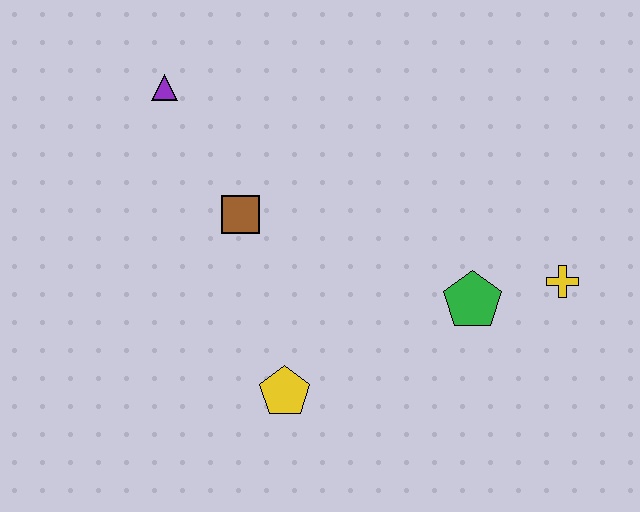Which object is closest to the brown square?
The purple triangle is closest to the brown square.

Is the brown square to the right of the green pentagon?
No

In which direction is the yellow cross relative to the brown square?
The yellow cross is to the right of the brown square.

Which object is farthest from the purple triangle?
The yellow cross is farthest from the purple triangle.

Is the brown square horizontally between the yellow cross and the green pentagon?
No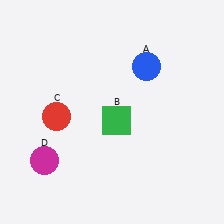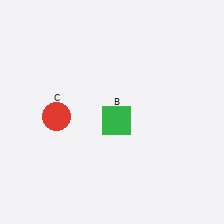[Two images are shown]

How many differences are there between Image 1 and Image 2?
There are 2 differences between the two images.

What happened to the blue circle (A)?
The blue circle (A) was removed in Image 2. It was in the top-right area of Image 1.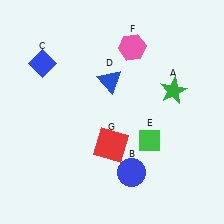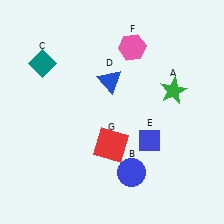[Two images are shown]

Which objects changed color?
C changed from blue to teal. E changed from green to blue.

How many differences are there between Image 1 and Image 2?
There are 2 differences between the two images.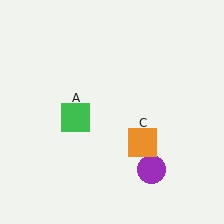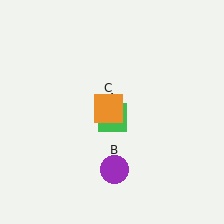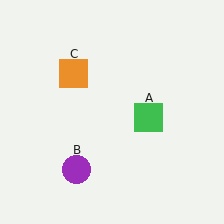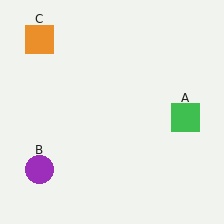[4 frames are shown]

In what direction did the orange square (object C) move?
The orange square (object C) moved up and to the left.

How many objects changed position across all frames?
3 objects changed position: green square (object A), purple circle (object B), orange square (object C).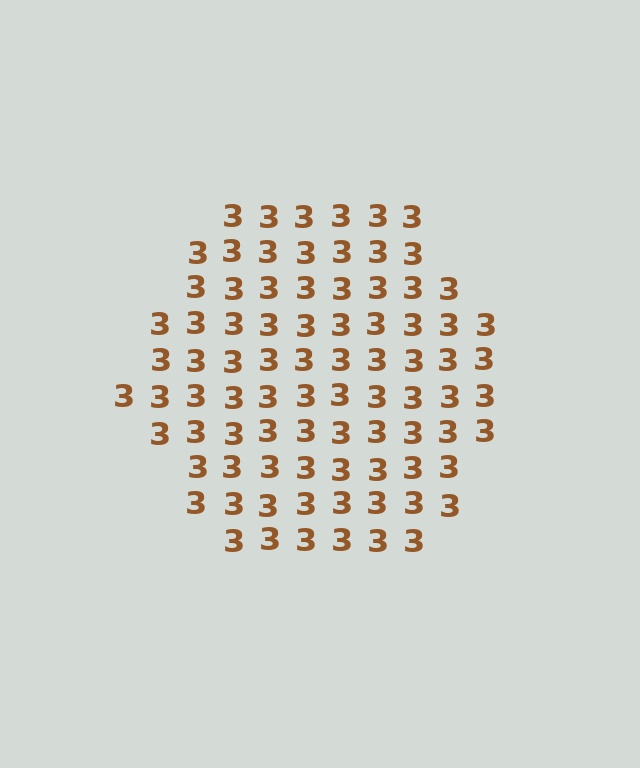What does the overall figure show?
The overall figure shows a hexagon.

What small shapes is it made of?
It is made of small digit 3's.